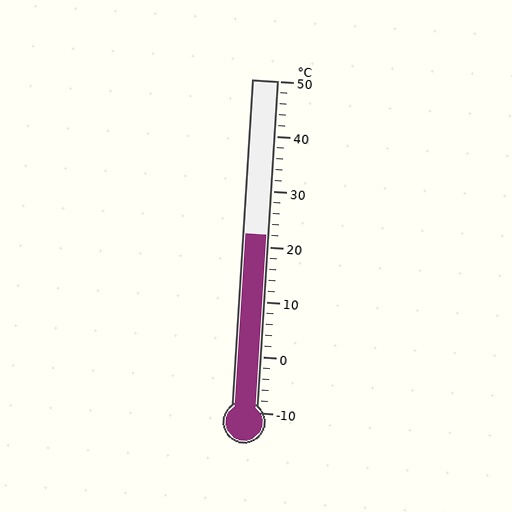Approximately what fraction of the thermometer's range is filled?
The thermometer is filled to approximately 55% of its range.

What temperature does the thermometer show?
The thermometer shows approximately 22°C.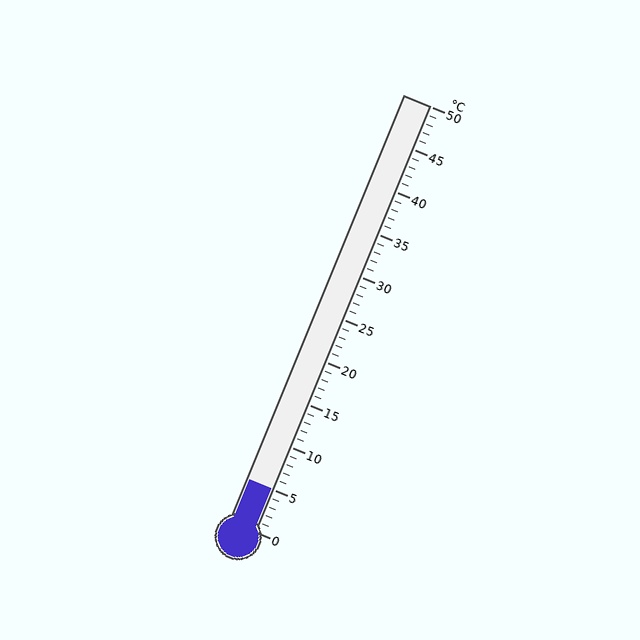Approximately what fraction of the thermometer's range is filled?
The thermometer is filled to approximately 10% of its range.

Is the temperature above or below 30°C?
The temperature is below 30°C.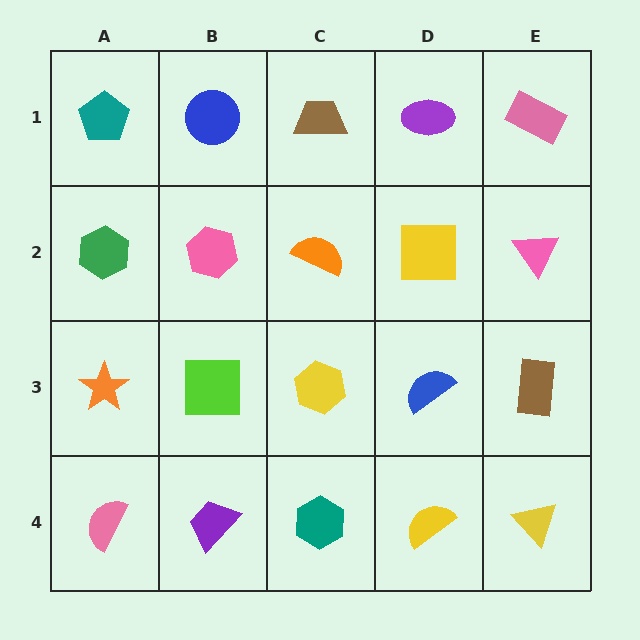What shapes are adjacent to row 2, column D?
A purple ellipse (row 1, column D), a blue semicircle (row 3, column D), an orange semicircle (row 2, column C), a pink triangle (row 2, column E).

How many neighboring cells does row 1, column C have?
3.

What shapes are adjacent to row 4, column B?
A lime square (row 3, column B), a pink semicircle (row 4, column A), a teal hexagon (row 4, column C).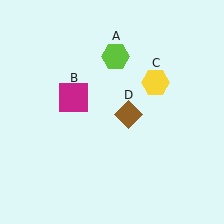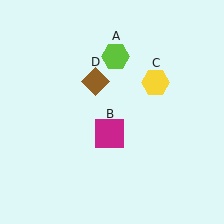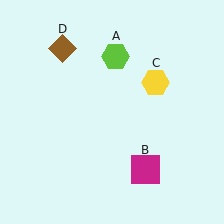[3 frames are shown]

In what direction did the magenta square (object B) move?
The magenta square (object B) moved down and to the right.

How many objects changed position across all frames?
2 objects changed position: magenta square (object B), brown diamond (object D).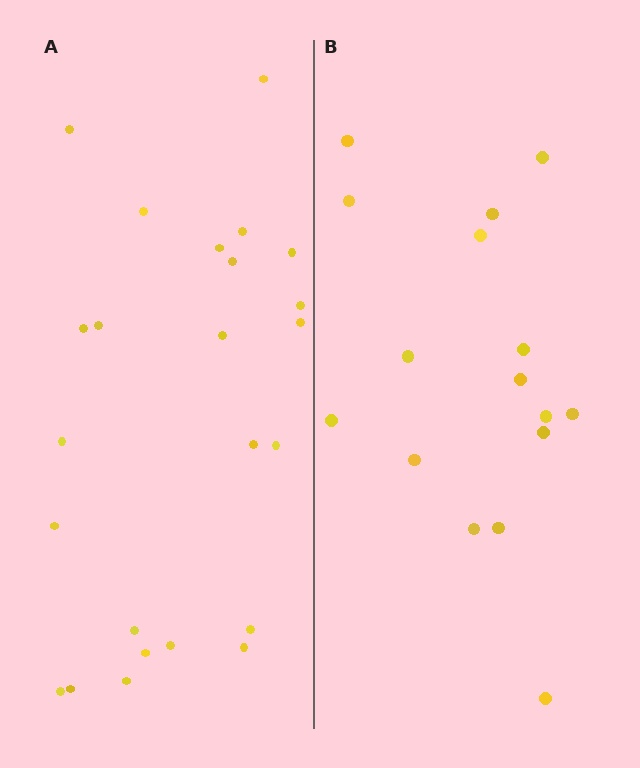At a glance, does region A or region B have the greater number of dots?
Region A (the left region) has more dots.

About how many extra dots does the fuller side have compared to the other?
Region A has roughly 8 or so more dots than region B.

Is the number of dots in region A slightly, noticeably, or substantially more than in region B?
Region A has substantially more. The ratio is roughly 1.5 to 1.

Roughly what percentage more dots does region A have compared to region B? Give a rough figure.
About 50% more.